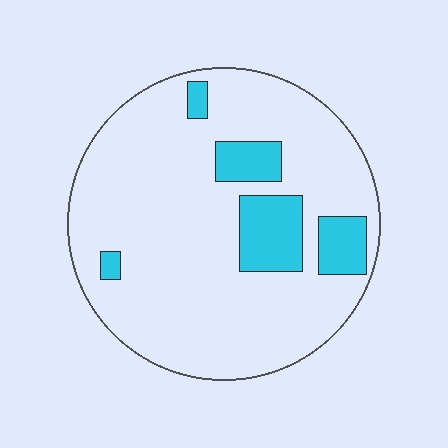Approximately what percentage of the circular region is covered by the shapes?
Approximately 15%.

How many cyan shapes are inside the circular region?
5.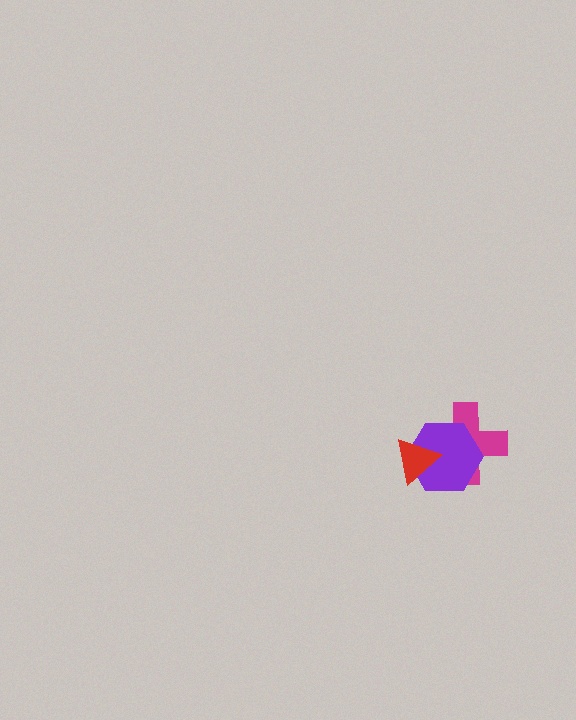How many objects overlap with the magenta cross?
2 objects overlap with the magenta cross.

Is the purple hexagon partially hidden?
Yes, it is partially covered by another shape.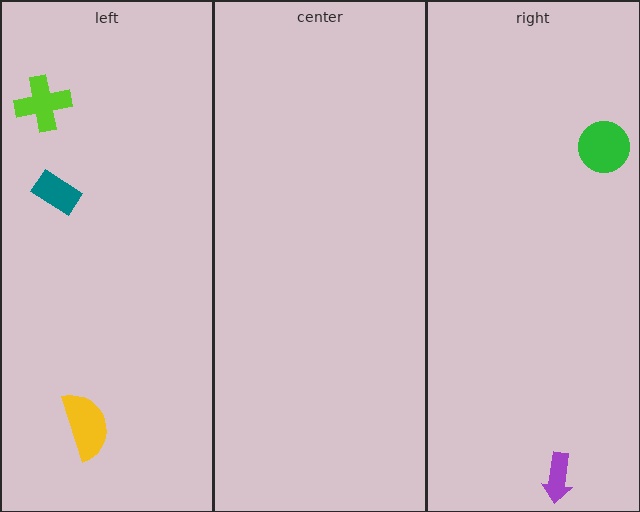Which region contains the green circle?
The right region.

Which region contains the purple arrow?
The right region.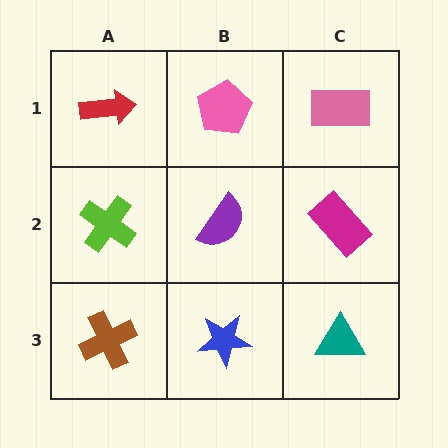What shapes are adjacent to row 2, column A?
A red arrow (row 1, column A), a brown cross (row 3, column A), a purple semicircle (row 2, column B).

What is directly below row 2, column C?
A teal triangle.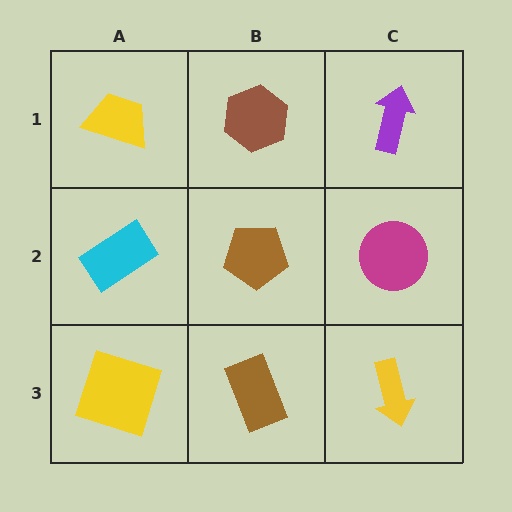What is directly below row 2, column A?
A yellow square.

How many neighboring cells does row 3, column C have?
2.